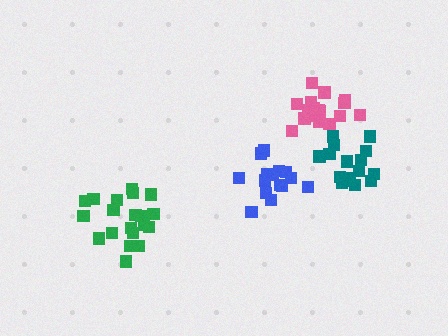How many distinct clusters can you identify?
There are 4 distinct clusters.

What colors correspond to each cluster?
The clusters are colored: teal, blue, green, pink.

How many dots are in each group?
Group 1: 16 dots, Group 2: 15 dots, Group 3: 20 dots, Group 4: 18 dots (69 total).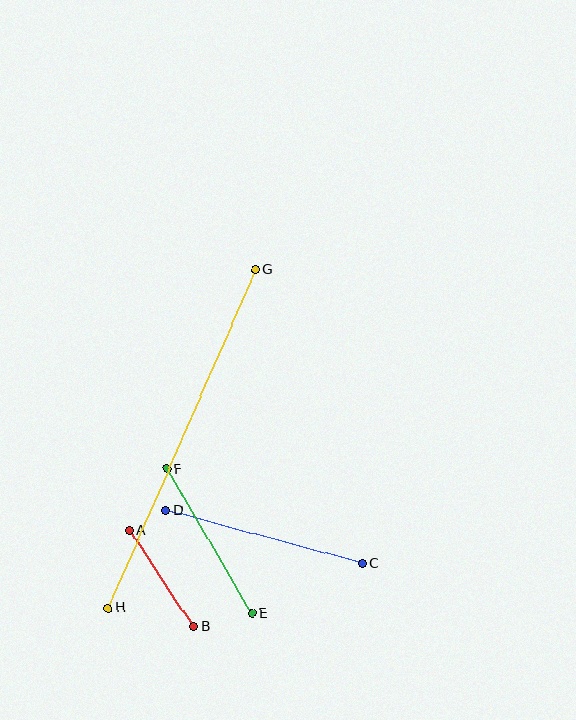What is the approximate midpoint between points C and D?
The midpoint is at approximately (264, 537) pixels.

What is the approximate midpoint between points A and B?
The midpoint is at approximately (162, 579) pixels.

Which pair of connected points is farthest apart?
Points G and H are farthest apart.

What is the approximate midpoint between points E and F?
The midpoint is at approximately (209, 541) pixels.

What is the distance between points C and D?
The distance is approximately 203 pixels.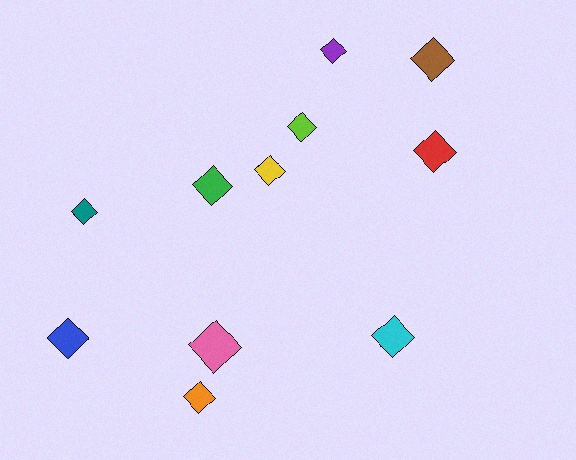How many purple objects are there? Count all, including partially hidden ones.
There is 1 purple object.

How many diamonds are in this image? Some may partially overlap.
There are 11 diamonds.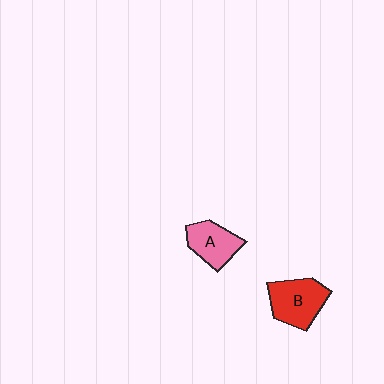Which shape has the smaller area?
Shape A (pink).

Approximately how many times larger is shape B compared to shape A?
Approximately 1.2 times.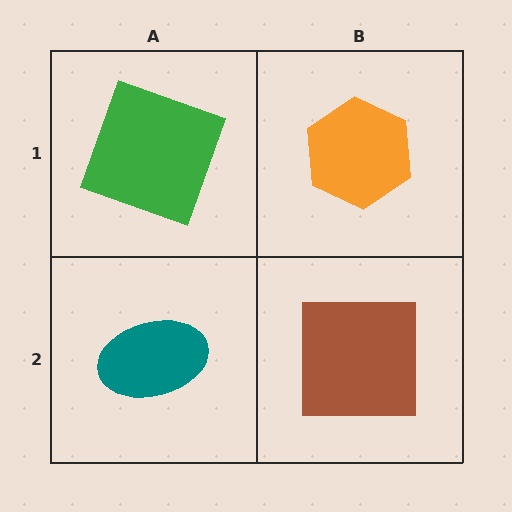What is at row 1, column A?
A green square.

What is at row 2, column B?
A brown square.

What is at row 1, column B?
An orange hexagon.